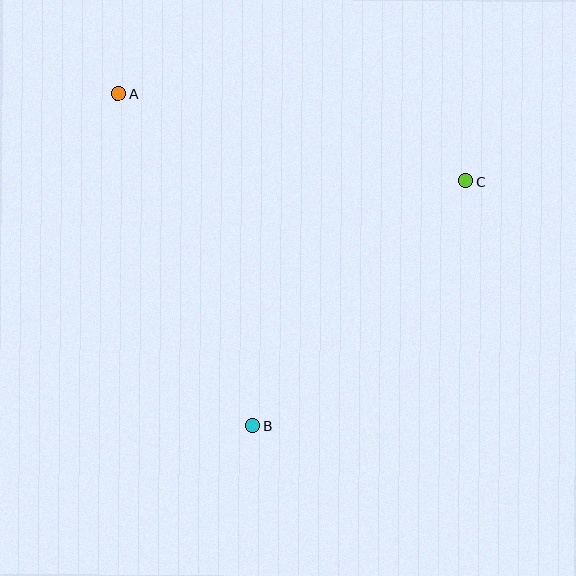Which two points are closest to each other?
Points B and C are closest to each other.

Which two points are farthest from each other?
Points A and B are farthest from each other.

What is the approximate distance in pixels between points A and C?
The distance between A and C is approximately 358 pixels.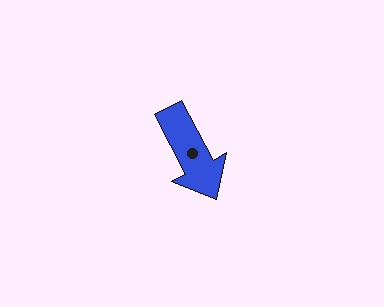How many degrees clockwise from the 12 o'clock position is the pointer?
Approximately 153 degrees.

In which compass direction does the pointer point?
Southeast.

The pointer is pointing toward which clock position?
Roughly 5 o'clock.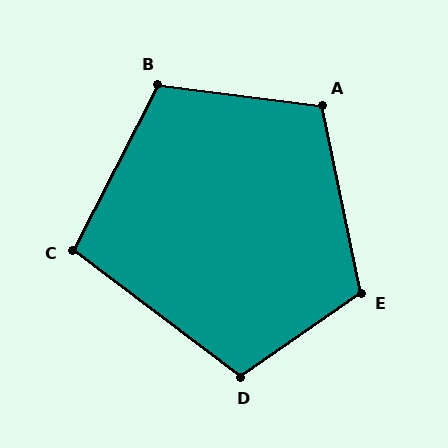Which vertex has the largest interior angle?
E, at approximately 113 degrees.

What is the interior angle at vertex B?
Approximately 110 degrees (obtuse).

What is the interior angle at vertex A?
Approximately 109 degrees (obtuse).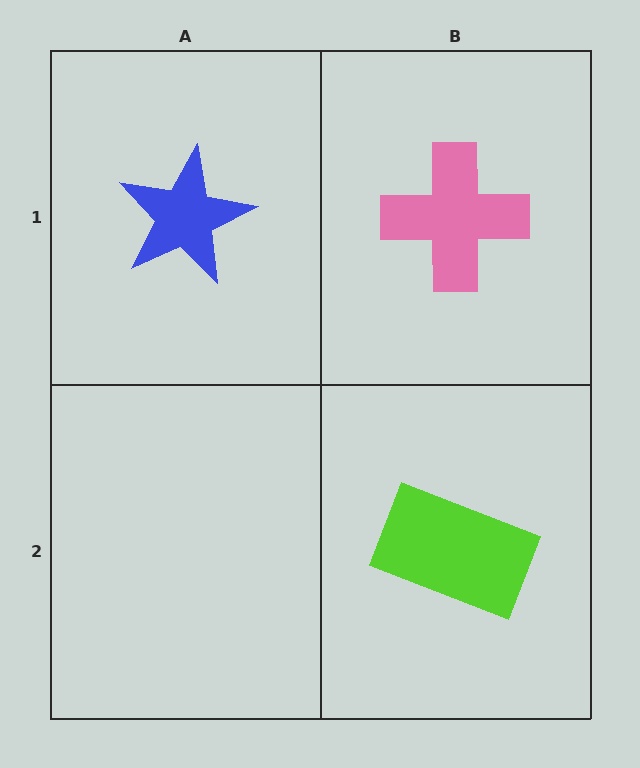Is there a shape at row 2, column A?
No, that cell is empty.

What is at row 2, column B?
A lime rectangle.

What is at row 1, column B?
A pink cross.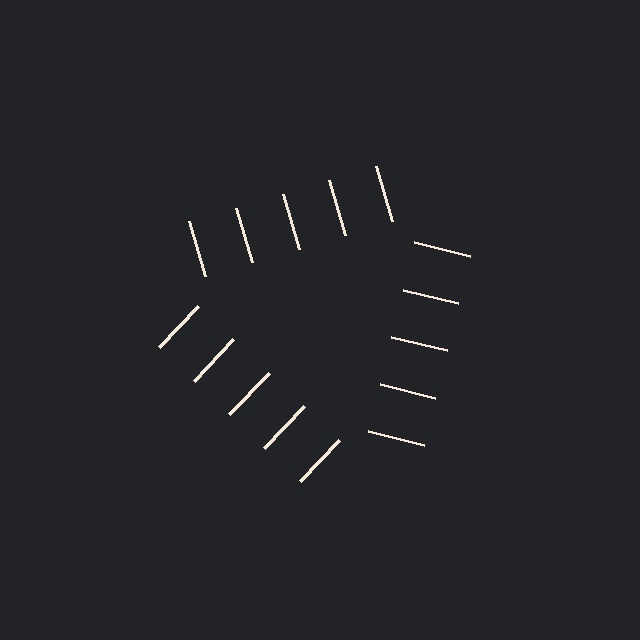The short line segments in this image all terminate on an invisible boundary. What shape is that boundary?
An illusory triangle — the line segments terminate on its edges but no continuous stroke is drawn.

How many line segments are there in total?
15 — 5 along each of the 3 edges.